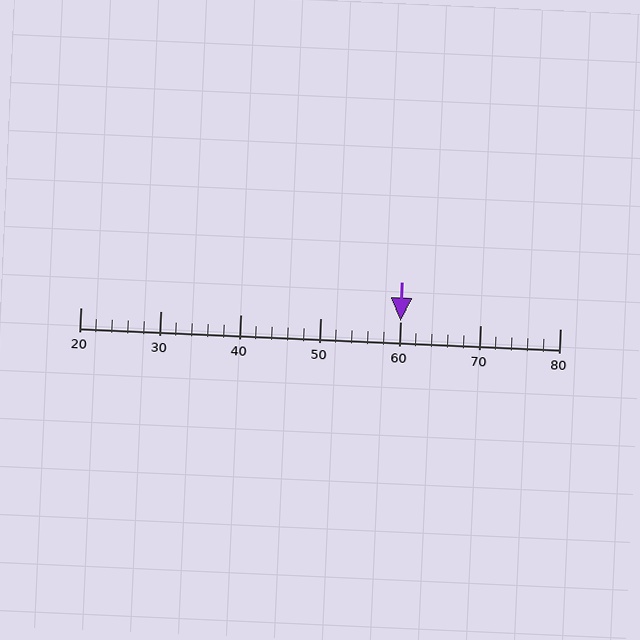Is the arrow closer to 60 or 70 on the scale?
The arrow is closer to 60.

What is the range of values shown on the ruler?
The ruler shows values from 20 to 80.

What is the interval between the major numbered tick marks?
The major tick marks are spaced 10 units apart.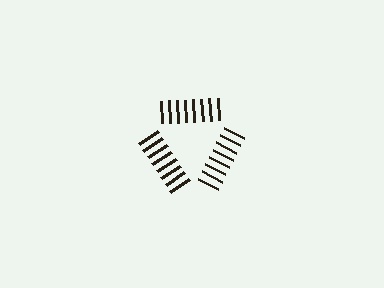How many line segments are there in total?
24 — 8 along each of the 3 edges.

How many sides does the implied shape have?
3 sides — the line-ends trace a triangle.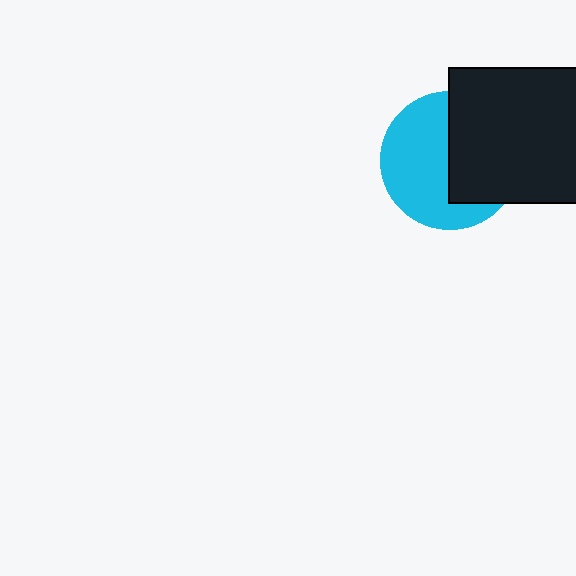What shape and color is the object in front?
The object in front is a black rectangle.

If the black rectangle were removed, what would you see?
You would see the complete cyan circle.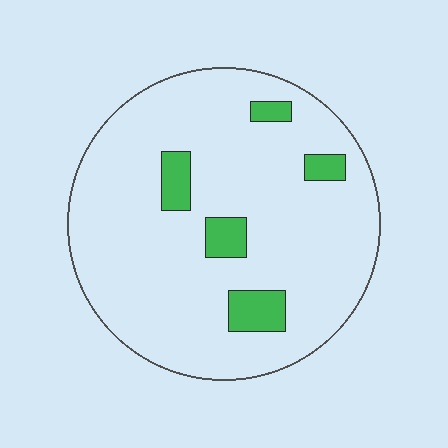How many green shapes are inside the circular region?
5.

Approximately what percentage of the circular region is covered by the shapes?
Approximately 10%.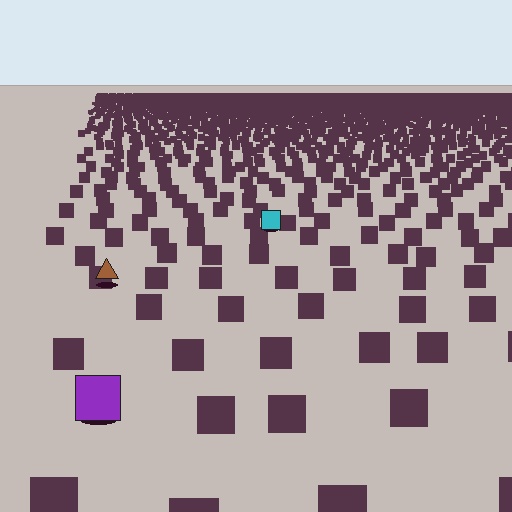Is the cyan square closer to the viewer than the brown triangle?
No. The brown triangle is closer — you can tell from the texture gradient: the ground texture is coarser near it.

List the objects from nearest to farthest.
From nearest to farthest: the purple square, the brown triangle, the cyan square.